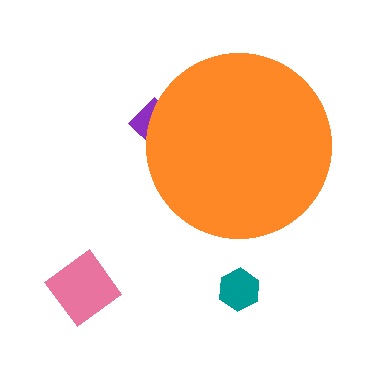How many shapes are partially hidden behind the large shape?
1 shape is partially hidden.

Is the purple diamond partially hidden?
Yes, the purple diamond is partially hidden behind the orange circle.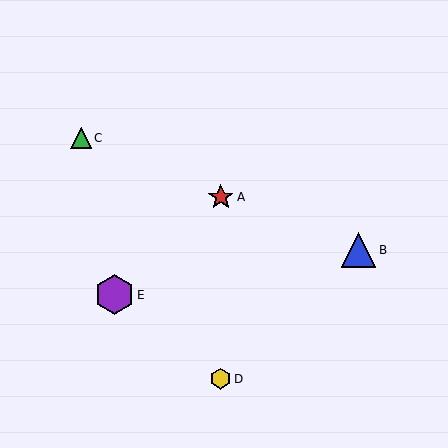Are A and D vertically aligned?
Yes, both are at x≈221.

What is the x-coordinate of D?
Object D is at x≈221.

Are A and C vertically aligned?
No, A is at x≈221 and C is at x≈81.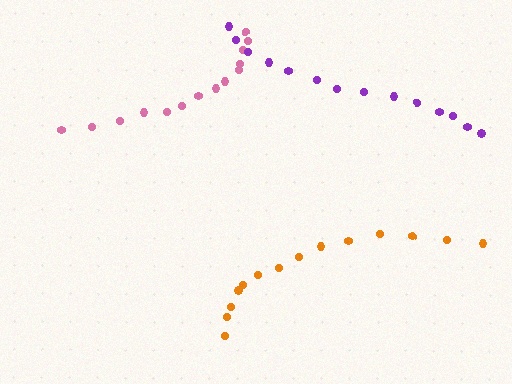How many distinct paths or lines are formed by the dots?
There are 3 distinct paths.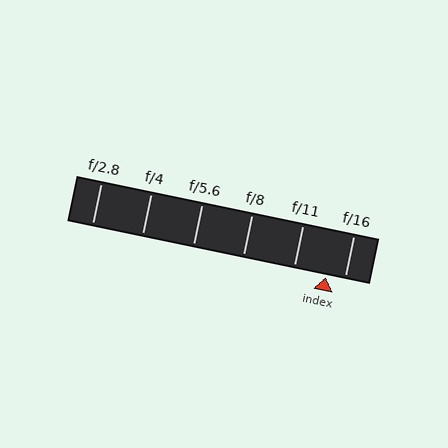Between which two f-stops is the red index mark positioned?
The index mark is between f/11 and f/16.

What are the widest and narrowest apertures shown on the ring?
The widest aperture shown is f/2.8 and the narrowest is f/16.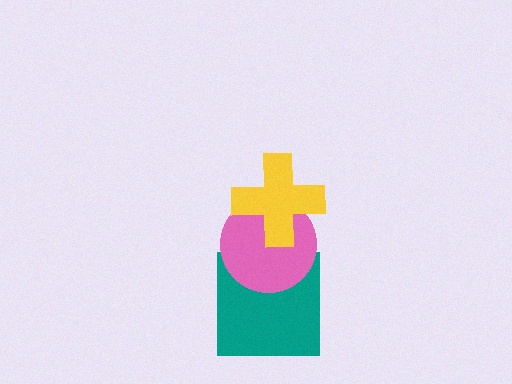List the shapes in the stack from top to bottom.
From top to bottom: the yellow cross, the pink circle, the teal square.